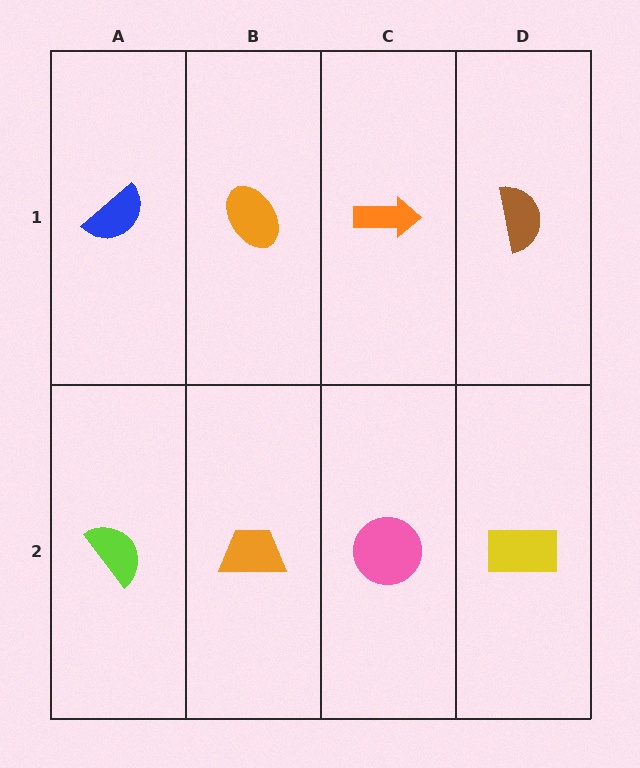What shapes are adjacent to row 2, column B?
An orange ellipse (row 1, column B), a lime semicircle (row 2, column A), a pink circle (row 2, column C).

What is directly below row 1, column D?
A yellow rectangle.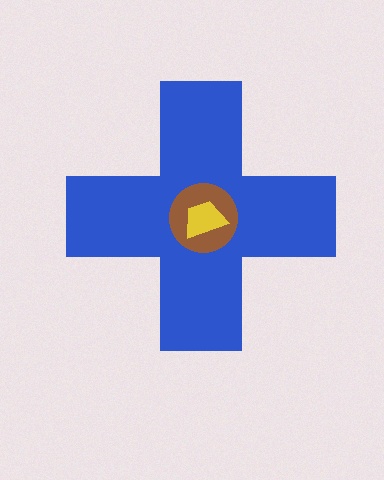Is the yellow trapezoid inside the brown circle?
Yes.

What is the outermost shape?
The blue cross.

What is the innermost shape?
The yellow trapezoid.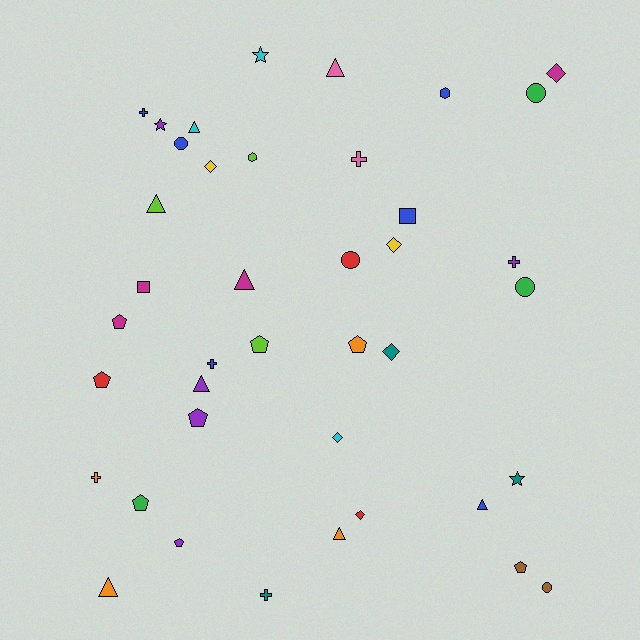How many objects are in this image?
There are 40 objects.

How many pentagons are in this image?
There are 8 pentagons.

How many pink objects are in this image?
There are 2 pink objects.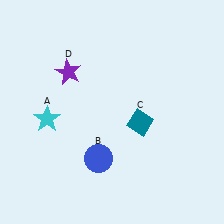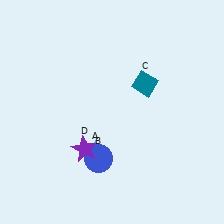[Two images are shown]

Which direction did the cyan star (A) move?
The cyan star (A) moved right.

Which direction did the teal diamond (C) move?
The teal diamond (C) moved up.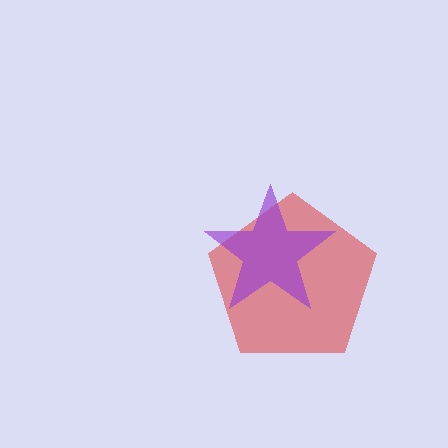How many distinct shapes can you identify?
There are 2 distinct shapes: a red pentagon, a purple star.